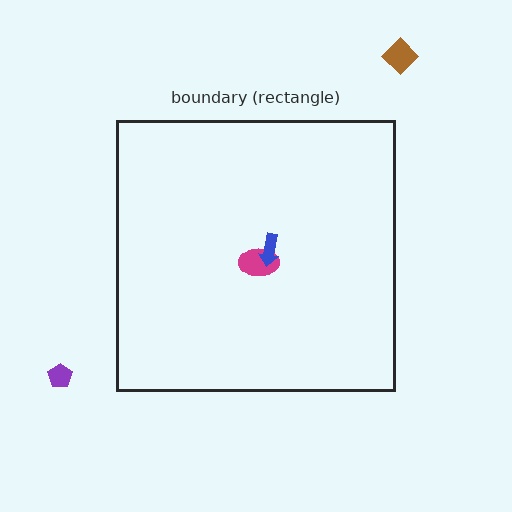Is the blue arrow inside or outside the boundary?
Inside.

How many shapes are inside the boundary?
2 inside, 2 outside.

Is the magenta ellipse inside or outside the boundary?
Inside.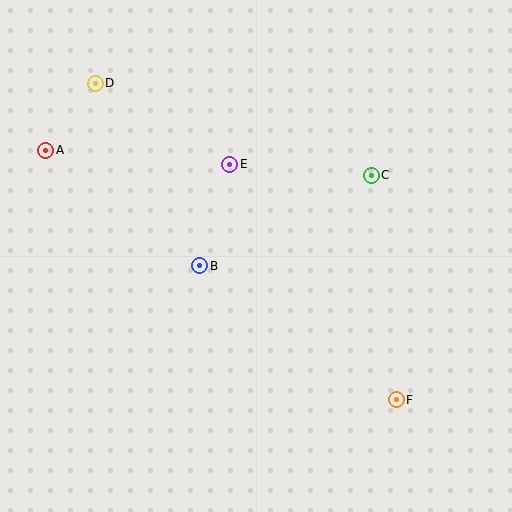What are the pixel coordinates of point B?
Point B is at (200, 266).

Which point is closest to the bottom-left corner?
Point B is closest to the bottom-left corner.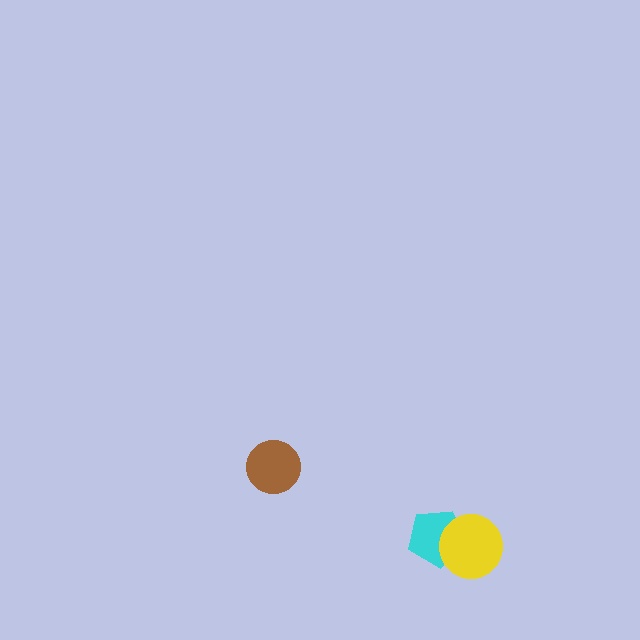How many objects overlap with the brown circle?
0 objects overlap with the brown circle.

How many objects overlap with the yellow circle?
1 object overlaps with the yellow circle.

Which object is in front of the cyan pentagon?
The yellow circle is in front of the cyan pentagon.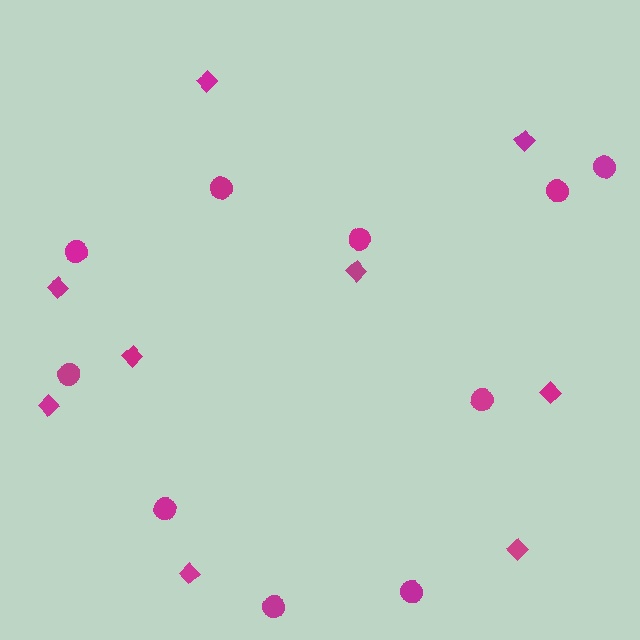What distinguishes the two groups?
There are 2 groups: one group of circles (10) and one group of diamonds (9).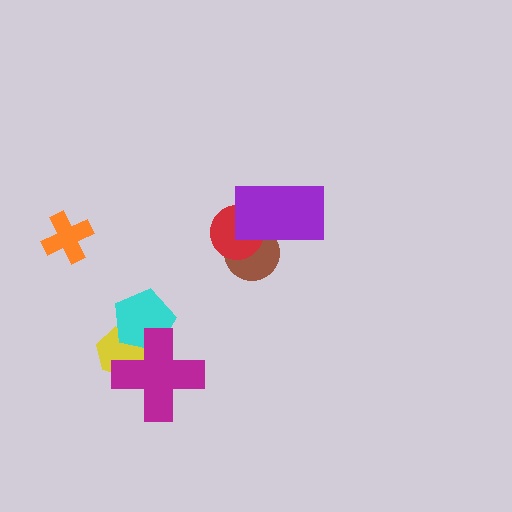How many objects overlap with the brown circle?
2 objects overlap with the brown circle.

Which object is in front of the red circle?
The purple rectangle is in front of the red circle.